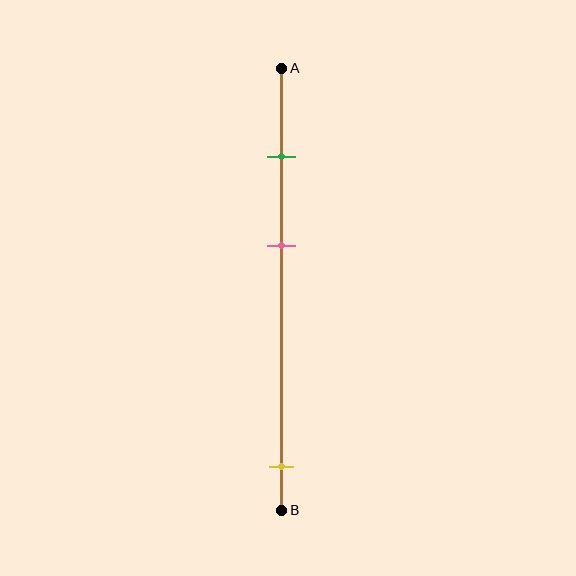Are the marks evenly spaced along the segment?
No, the marks are not evenly spaced.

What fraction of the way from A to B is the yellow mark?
The yellow mark is approximately 90% (0.9) of the way from A to B.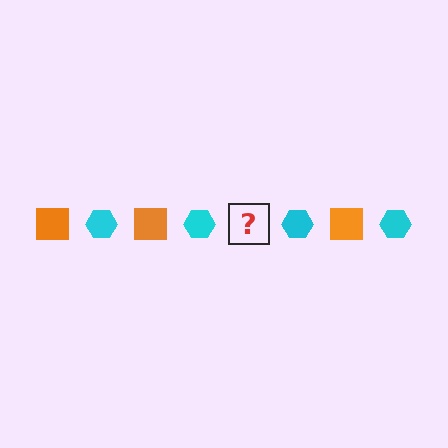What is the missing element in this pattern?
The missing element is an orange square.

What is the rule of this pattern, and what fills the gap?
The rule is that the pattern alternates between orange square and cyan hexagon. The gap should be filled with an orange square.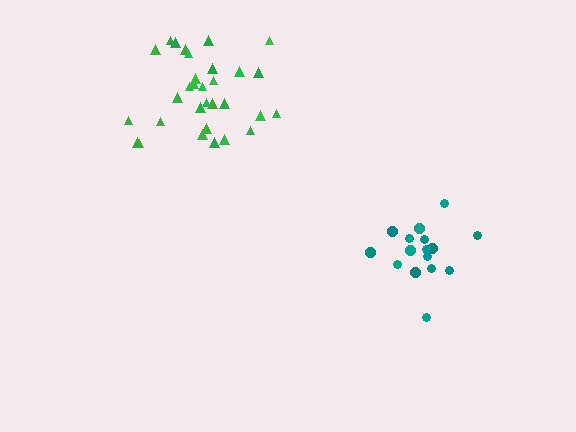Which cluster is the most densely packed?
Teal.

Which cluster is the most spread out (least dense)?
Green.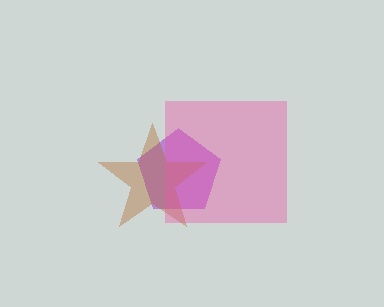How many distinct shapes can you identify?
There are 3 distinct shapes: a purple pentagon, a brown star, a pink square.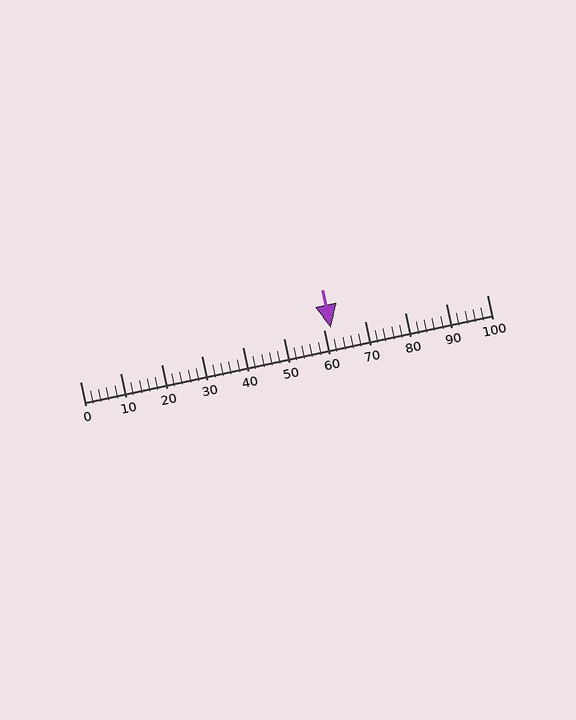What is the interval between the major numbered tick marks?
The major tick marks are spaced 10 units apart.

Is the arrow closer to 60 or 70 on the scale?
The arrow is closer to 60.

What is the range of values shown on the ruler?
The ruler shows values from 0 to 100.